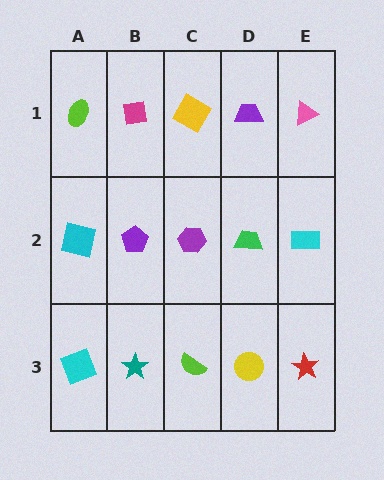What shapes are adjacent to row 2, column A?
A lime ellipse (row 1, column A), a cyan square (row 3, column A), a purple pentagon (row 2, column B).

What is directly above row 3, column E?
A cyan rectangle.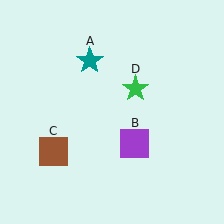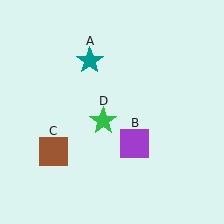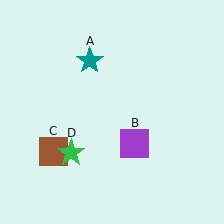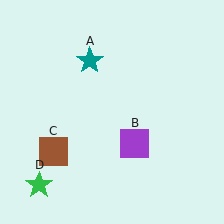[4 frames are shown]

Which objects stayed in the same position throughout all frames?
Teal star (object A) and purple square (object B) and brown square (object C) remained stationary.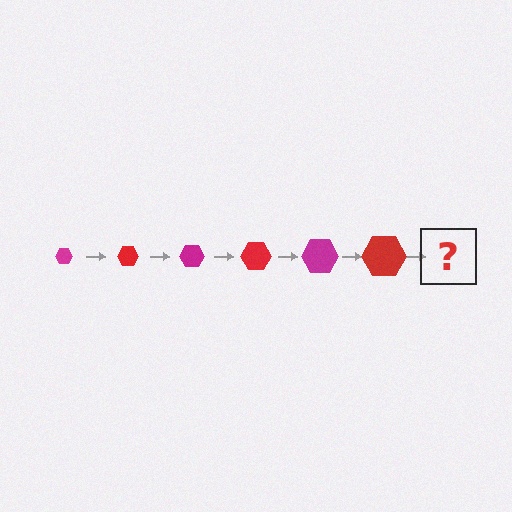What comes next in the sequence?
The next element should be a magenta hexagon, larger than the previous one.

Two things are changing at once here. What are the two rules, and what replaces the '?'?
The two rules are that the hexagon grows larger each step and the color cycles through magenta and red. The '?' should be a magenta hexagon, larger than the previous one.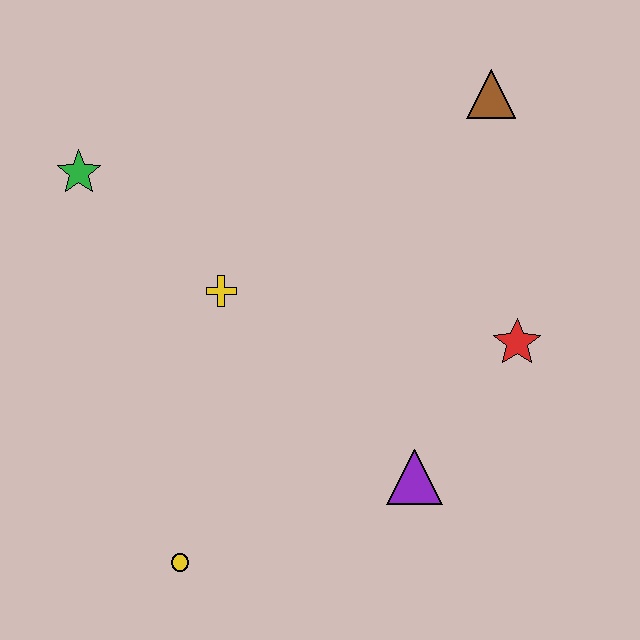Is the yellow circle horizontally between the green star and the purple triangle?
Yes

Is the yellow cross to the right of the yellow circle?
Yes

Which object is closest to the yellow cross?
The green star is closest to the yellow cross.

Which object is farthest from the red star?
The green star is farthest from the red star.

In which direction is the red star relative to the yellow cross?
The red star is to the right of the yellow cross.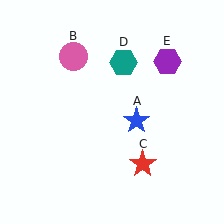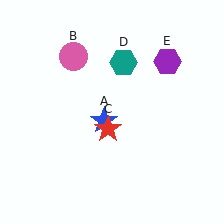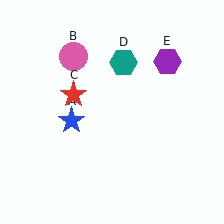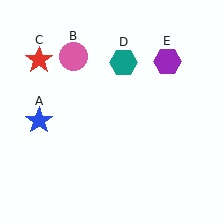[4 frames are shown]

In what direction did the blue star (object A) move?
The blue star (object A) moved left.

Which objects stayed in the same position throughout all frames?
Pink circle (object B) and teal hexagon (object D) and purple hexagon (object E) remained stationary.